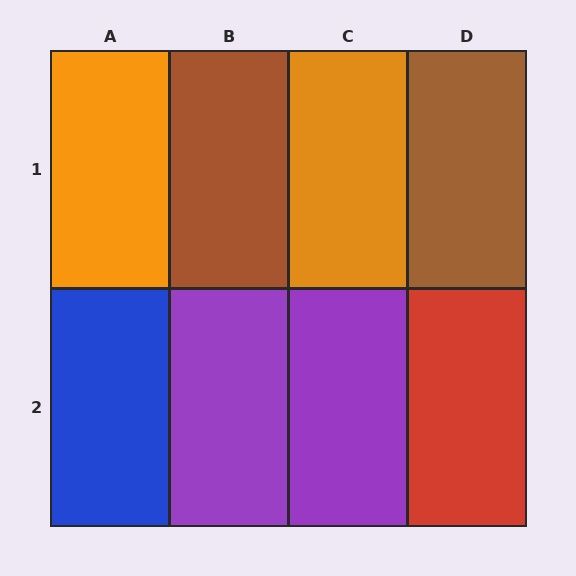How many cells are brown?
2 cells are brown.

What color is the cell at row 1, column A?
Orange.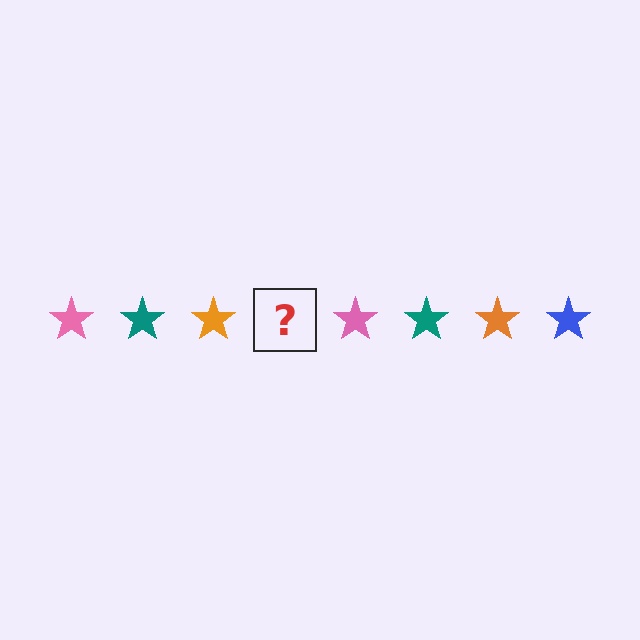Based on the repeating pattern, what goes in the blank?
The blank should be a blue star.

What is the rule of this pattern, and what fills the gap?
The rule is that the pattern cycles through pink, teal, orange, blue stars. The gap should be filled with a blue star.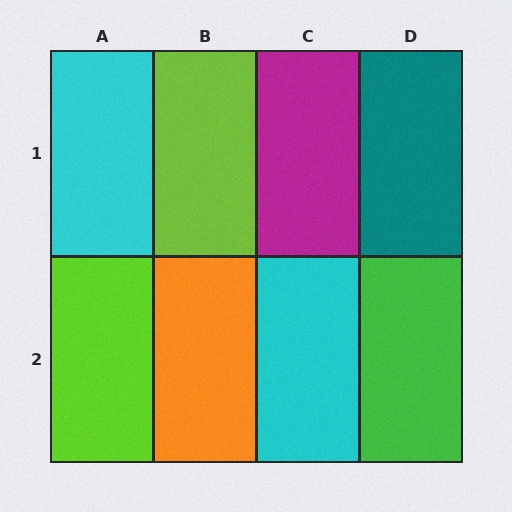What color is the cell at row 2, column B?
Orange.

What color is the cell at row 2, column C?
Cyan.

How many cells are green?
1 cell is green.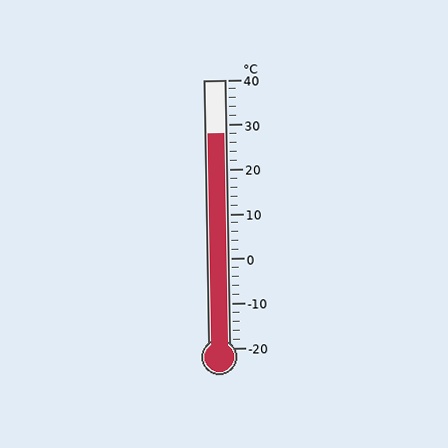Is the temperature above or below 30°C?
The temperature is below 30°C.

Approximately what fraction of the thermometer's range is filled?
The thermometer is filled to approximately 80% of its range.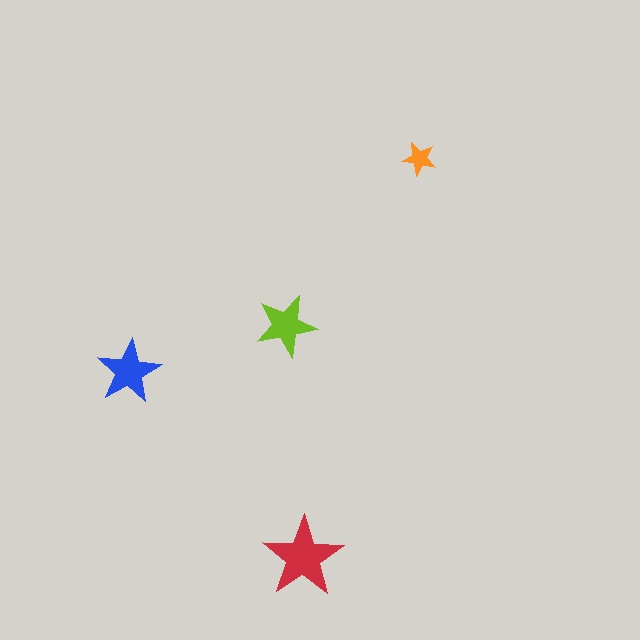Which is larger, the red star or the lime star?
The red one.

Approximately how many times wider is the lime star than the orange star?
About 2 times wider.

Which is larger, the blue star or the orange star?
The blue one.